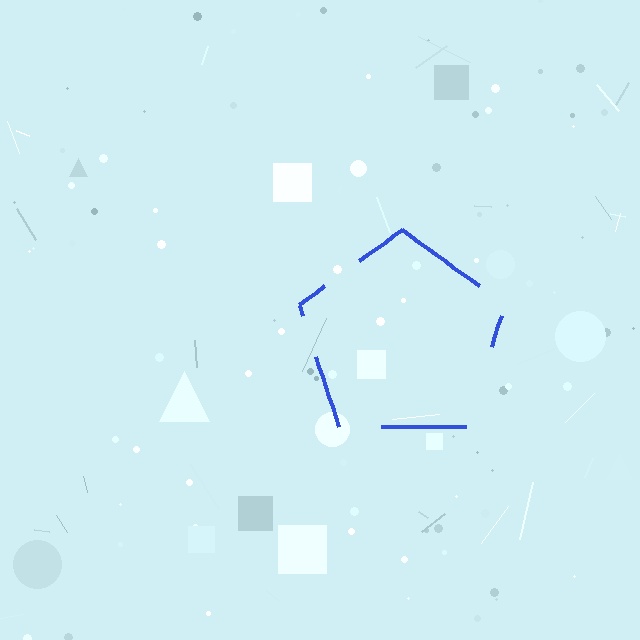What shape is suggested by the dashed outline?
The dashed outline suggests a pentagon.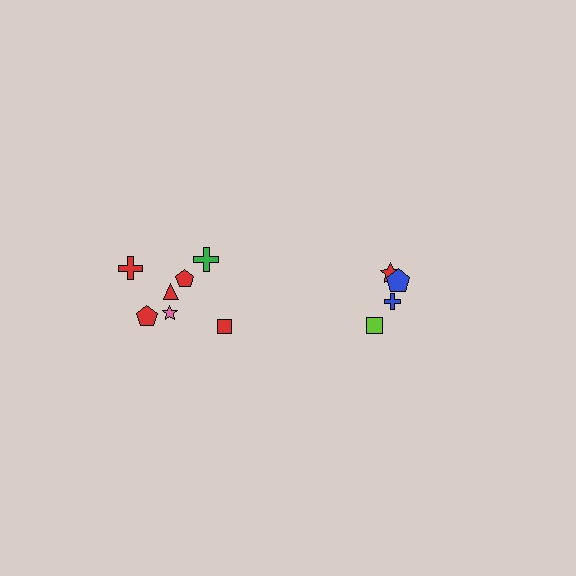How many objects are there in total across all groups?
There are 11 objects.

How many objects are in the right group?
There are 4 objects.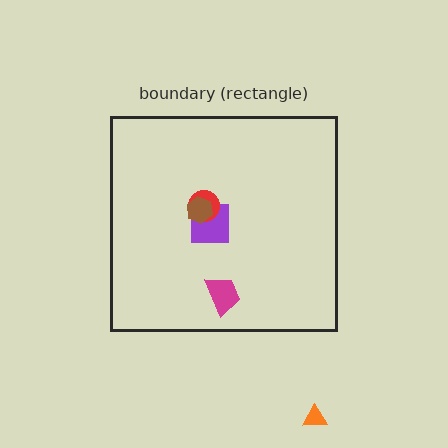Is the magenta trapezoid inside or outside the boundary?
Inside.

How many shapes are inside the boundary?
5 inside, 1 outside.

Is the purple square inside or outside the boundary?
Inside.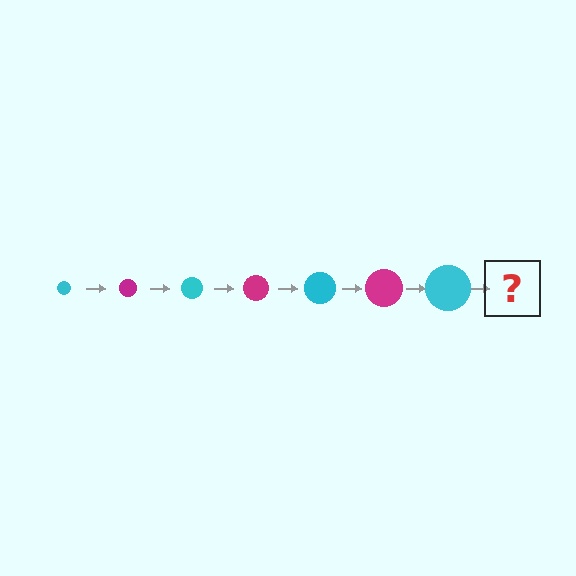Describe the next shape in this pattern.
It should be a magenta circle, larger than the previous one.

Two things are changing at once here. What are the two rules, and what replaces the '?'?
The two rules are that the circle grows larger each step and the color cycles through cyan and magenta. The '?' should be a magenta circle, larger than the previous one.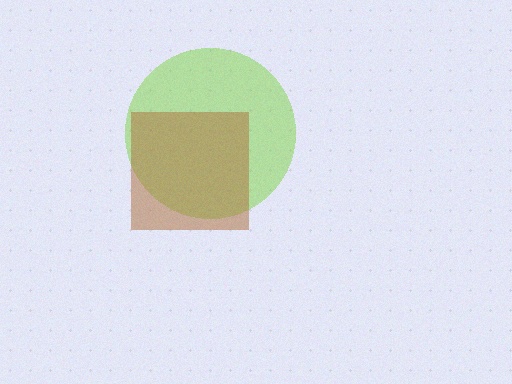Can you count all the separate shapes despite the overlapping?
Yes, there are 2 separate shapes.